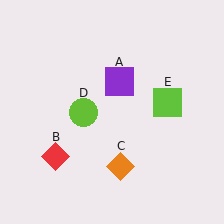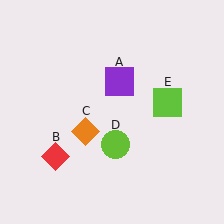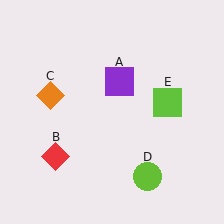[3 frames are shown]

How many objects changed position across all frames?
2 objects changed position: orange diamond (object C), lime circle (object D).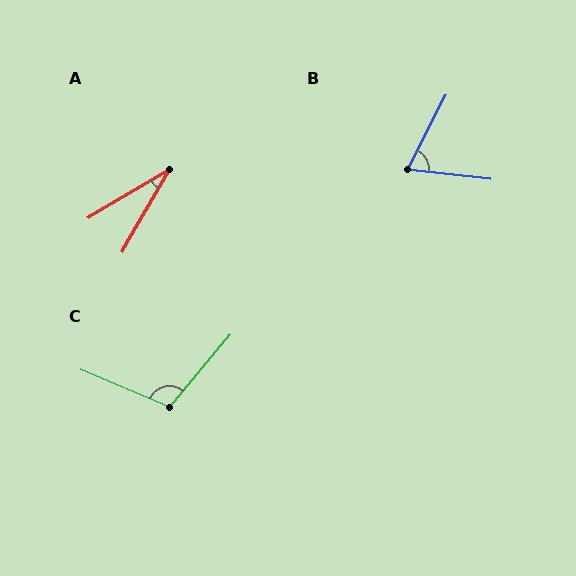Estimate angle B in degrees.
Approximately 69 degrees.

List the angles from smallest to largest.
A (29°), B (69°), C (107°).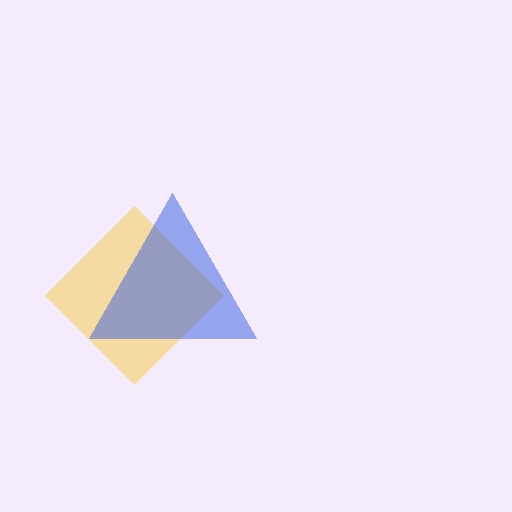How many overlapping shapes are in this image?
There are 2 overlapping shapes in the image.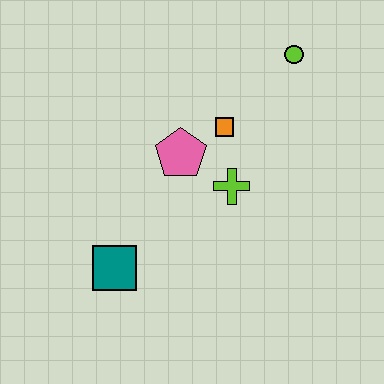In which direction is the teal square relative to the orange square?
The teal square is below the orange square.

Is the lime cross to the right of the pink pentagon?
Yes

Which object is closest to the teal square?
The pink pentagon is closest to the teal square.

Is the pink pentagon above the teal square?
Yes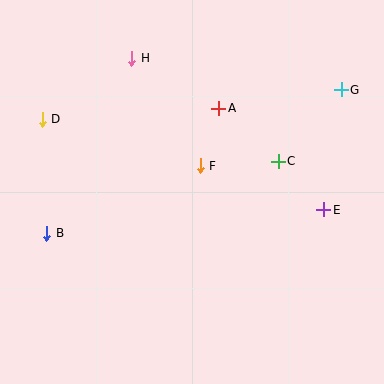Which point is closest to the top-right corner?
Point G is closest to the top-right corner.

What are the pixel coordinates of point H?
Point H is at (132, 58).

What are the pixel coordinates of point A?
Point A is at (219, 108).